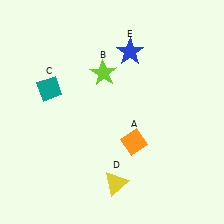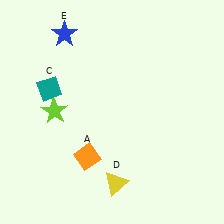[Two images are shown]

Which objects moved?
The objects that moved are: the orange diamond (A), the lime star (B), the blue star (E).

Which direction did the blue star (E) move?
The blue star (E) moved left.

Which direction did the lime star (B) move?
The lime star (B) moved left.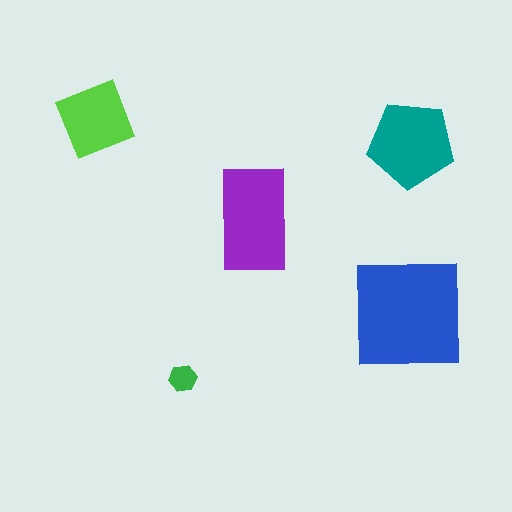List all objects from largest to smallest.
The blue square, the purple rectangle, the teal pentagon, the lime diamond, the green hexagon.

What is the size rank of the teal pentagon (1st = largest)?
3rd.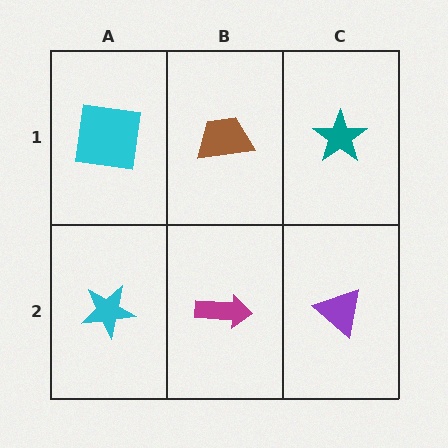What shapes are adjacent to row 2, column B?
A brown trapezoid (row 1, column B), a cyan star (row 2, column A), a purple triangle (row 2, column C).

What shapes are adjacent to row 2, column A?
A cyan square (row 1, column A), a magenta arrow (row 2, column B).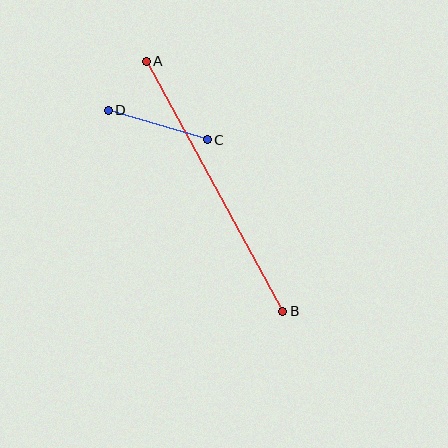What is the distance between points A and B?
The distance is approximately 285 pixels.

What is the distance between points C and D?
The distance is approximately 103 pixels.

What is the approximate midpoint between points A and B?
The midpoint is at approximately (214, 186) pixels.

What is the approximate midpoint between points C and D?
The midpoint is at approximately (158, 125) pixels.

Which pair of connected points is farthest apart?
Points A and B are farthest apart.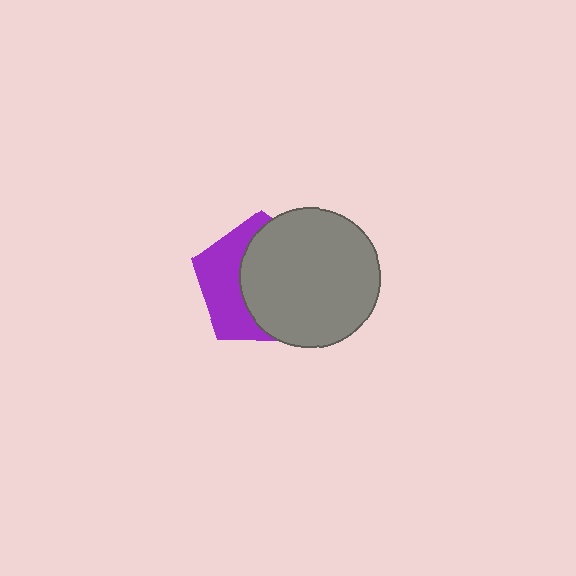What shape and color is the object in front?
The object in front is a gray circle.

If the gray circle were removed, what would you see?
You would see the complete purple pentagon.